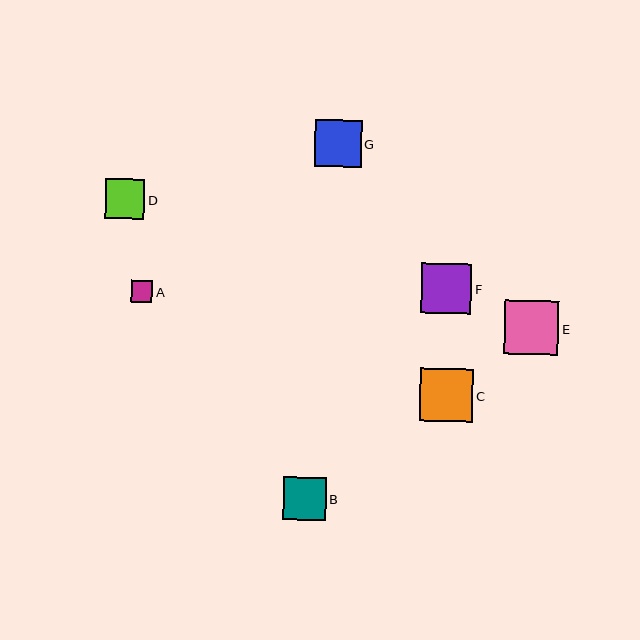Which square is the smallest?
Square A is the smallest with a size of approximately 21 pixels.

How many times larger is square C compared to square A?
Square C is approximately 2.5 times the size of square A.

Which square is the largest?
Square E is the largest with a size of approximately 54 pixels.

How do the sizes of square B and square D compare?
Square B and square D are approximately the same size.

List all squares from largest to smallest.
From largest to smallest: E, C, F, G, B, D, A.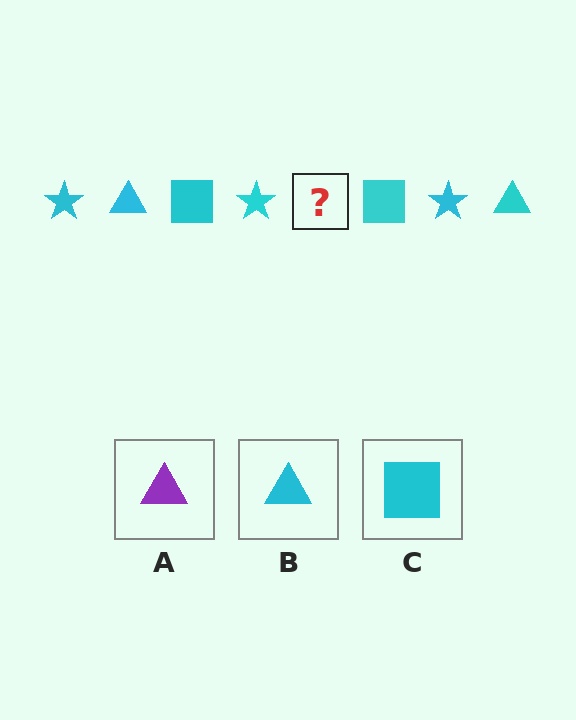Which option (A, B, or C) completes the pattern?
B.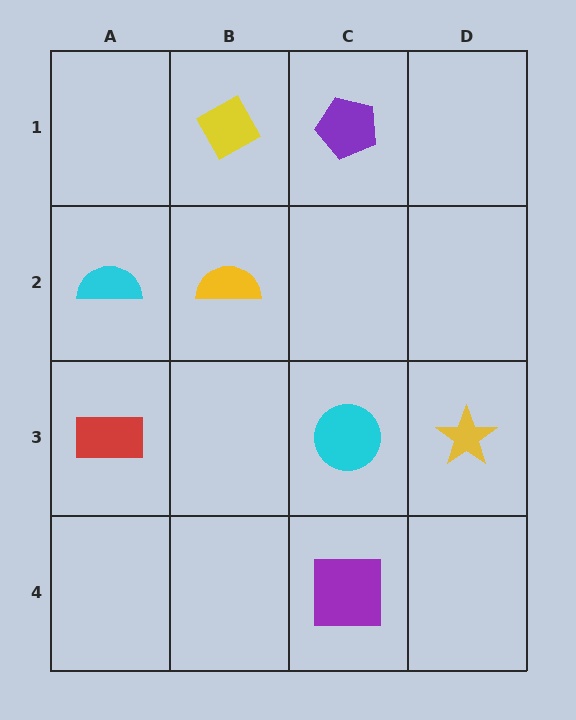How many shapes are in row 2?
2 shapes.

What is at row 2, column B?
A yellow semicircle.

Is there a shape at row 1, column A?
No, that cell is empty.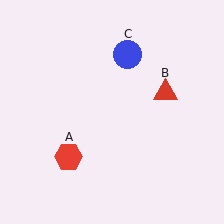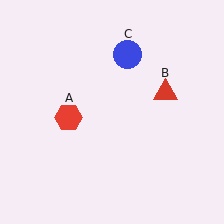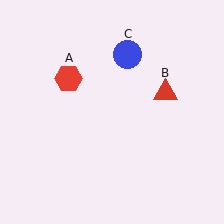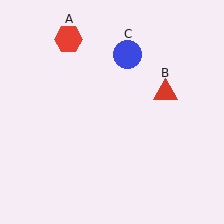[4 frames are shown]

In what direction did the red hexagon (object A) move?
The red hexagon (object A) moved up.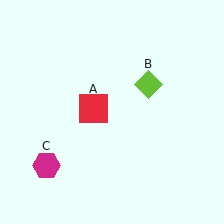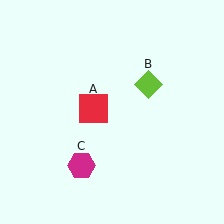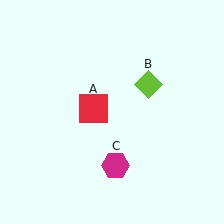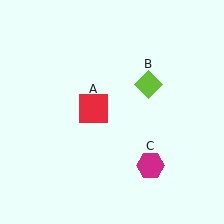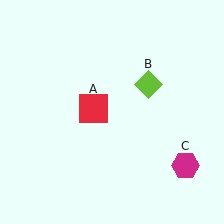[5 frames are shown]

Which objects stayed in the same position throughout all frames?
Red square (object A) and lime diamond (object B) remained stationary.